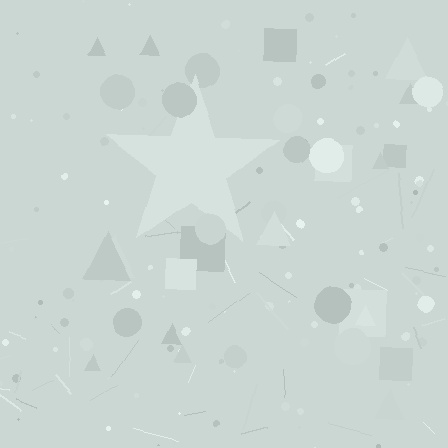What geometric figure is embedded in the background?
A star is embedded in the background.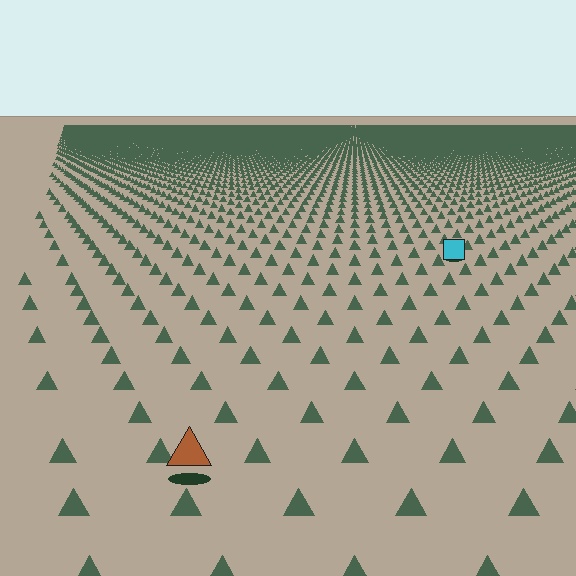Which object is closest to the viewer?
The brown triangle is closest. The texture marks near it are larger and more spread out.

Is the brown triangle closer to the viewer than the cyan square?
Yes. The brown triangle is closer — you can tell from the texture gradient: the ground texture is coarser near it.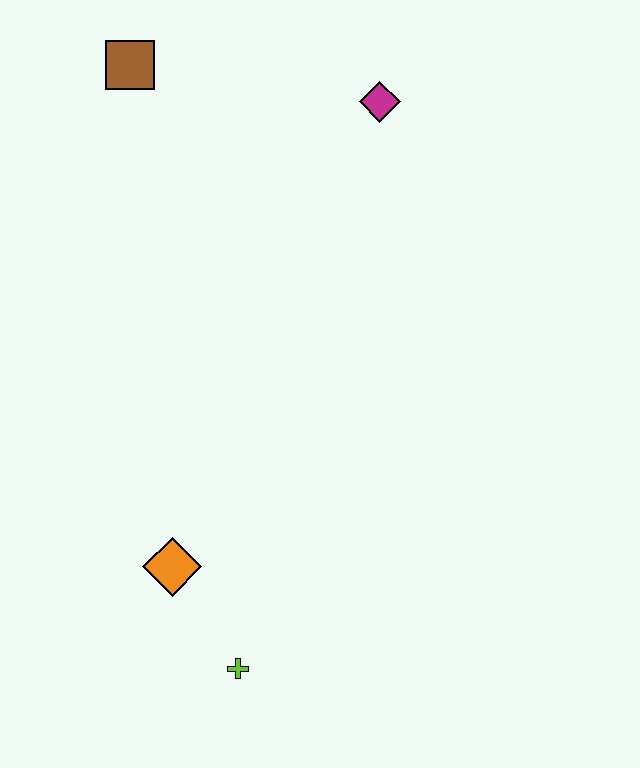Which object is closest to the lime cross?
The orange diamond is closest to the lime cross.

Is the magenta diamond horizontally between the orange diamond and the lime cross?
No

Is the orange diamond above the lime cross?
Yes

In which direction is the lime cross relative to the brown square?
The lime cross is below the brown square.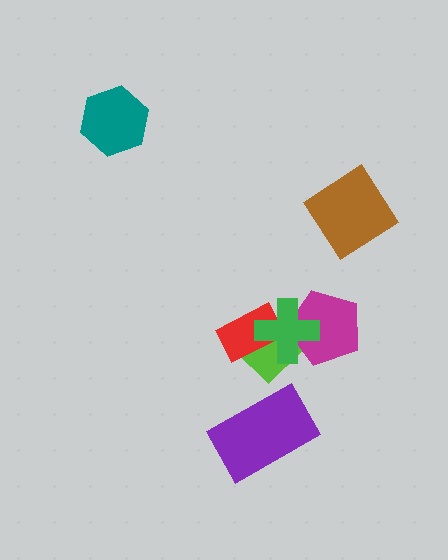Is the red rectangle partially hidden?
Yes, it is partially covered by another shape.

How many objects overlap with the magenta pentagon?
2 objects overlap with the magenta pentagon.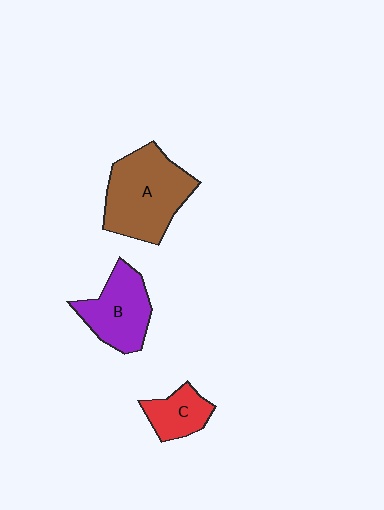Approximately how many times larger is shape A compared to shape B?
Approximately 1.4 times.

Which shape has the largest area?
Shape A (brown).